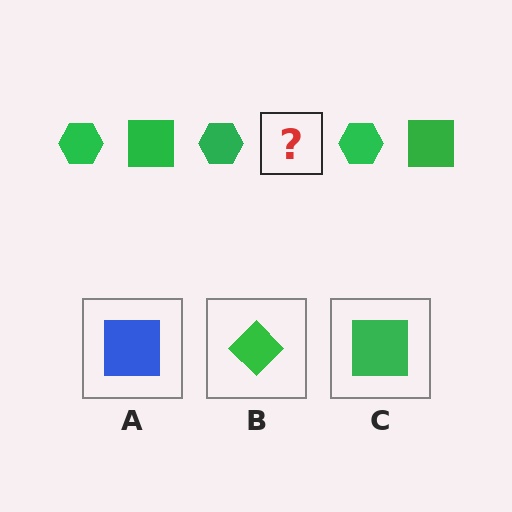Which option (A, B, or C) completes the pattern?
C.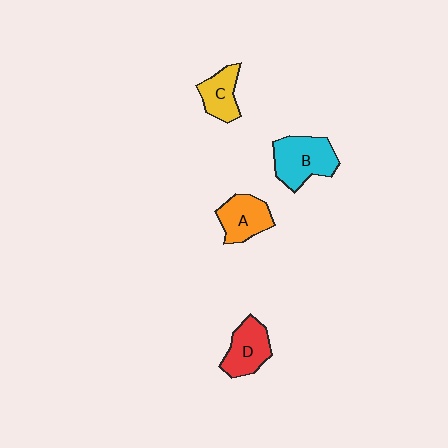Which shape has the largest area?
Shape B (cyan).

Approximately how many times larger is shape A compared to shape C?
Approximately 1.2 times.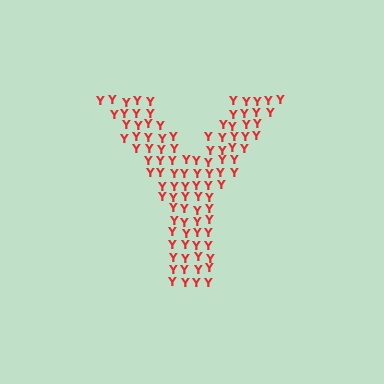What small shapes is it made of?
It is made of small letter Y's.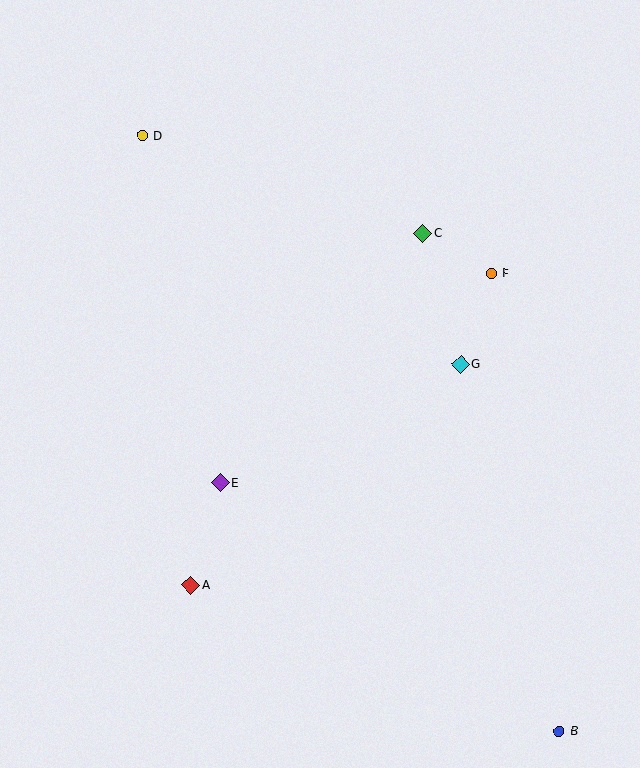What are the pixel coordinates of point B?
Point B is at (559, 731).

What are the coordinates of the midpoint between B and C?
The midpoint between B and C is at (491, 482).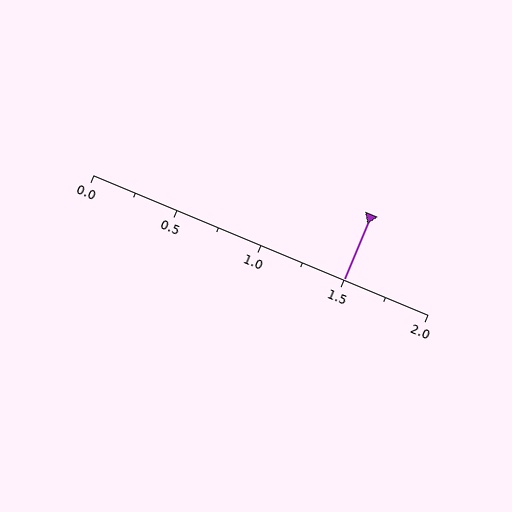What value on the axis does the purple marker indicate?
The marker indicates approximately 1.5.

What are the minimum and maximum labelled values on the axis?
The axis runs from 0.0 to 2.0.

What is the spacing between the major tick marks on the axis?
The major ticks are spaced 0.5 apart.